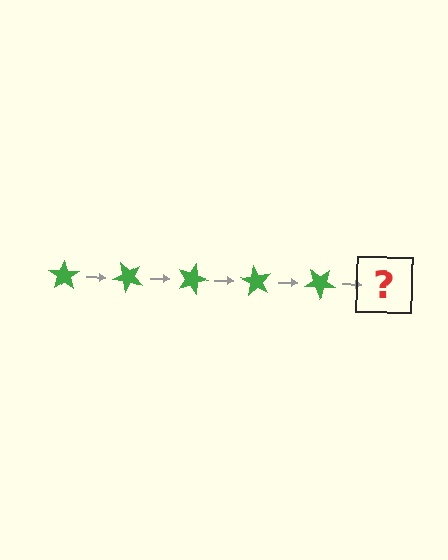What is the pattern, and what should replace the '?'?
The pattern is that the star rotates 45 degrees each step. The '?' should be a green star rotated 225 degrees.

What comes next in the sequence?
The next element should be a green star rotated 225 degrees.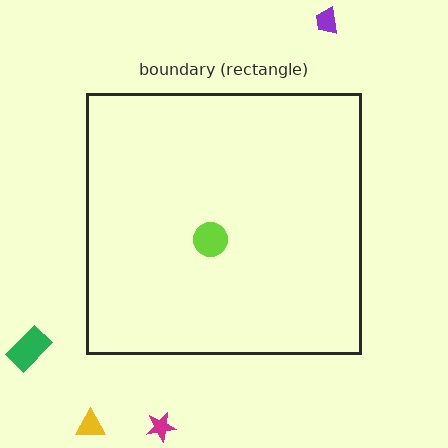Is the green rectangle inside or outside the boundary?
Outside.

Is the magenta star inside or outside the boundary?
Outside.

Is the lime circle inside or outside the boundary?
Inside.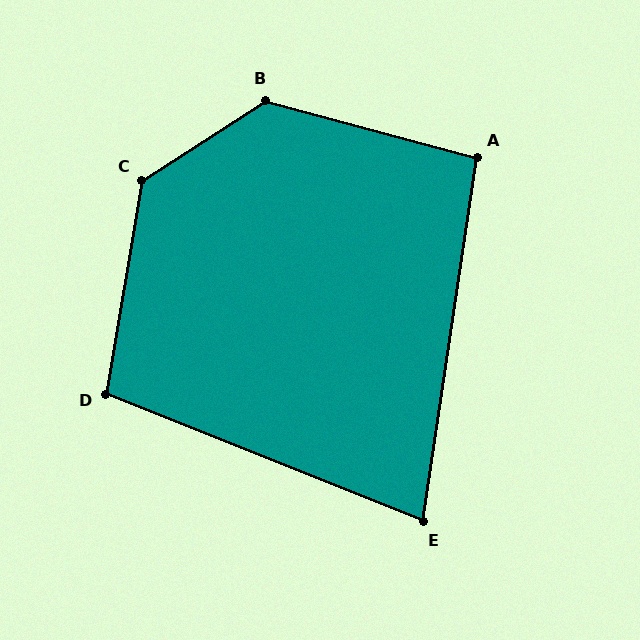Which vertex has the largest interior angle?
C, at approximately 132 degrees.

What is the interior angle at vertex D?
Approximately 102 degrees (obtuse).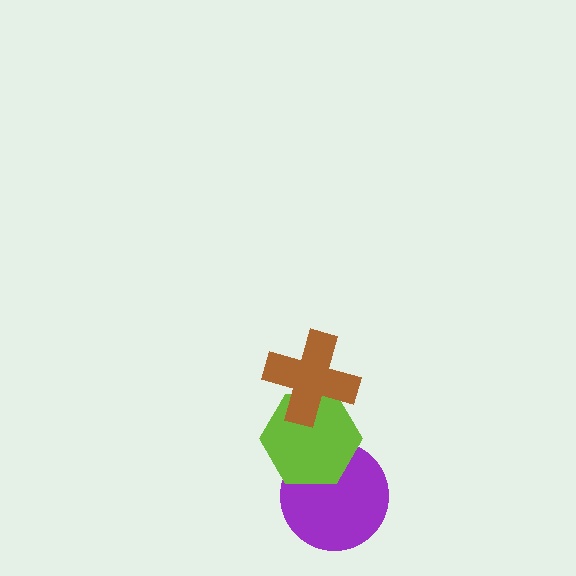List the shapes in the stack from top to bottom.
From top to bottom: the brown cross, the lime hexagon, the purple circle.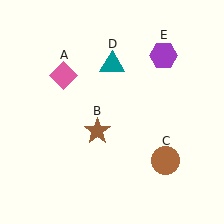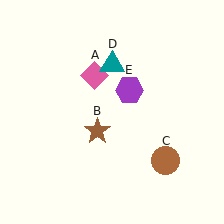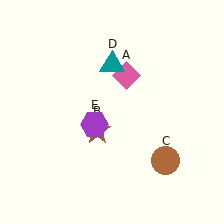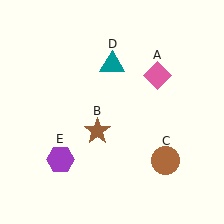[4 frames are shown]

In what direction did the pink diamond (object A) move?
The pink diamond (object A) moved right.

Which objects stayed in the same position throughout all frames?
Brown star (object B) and brown circle (object C) and teal triangle (object D) remained stationary.